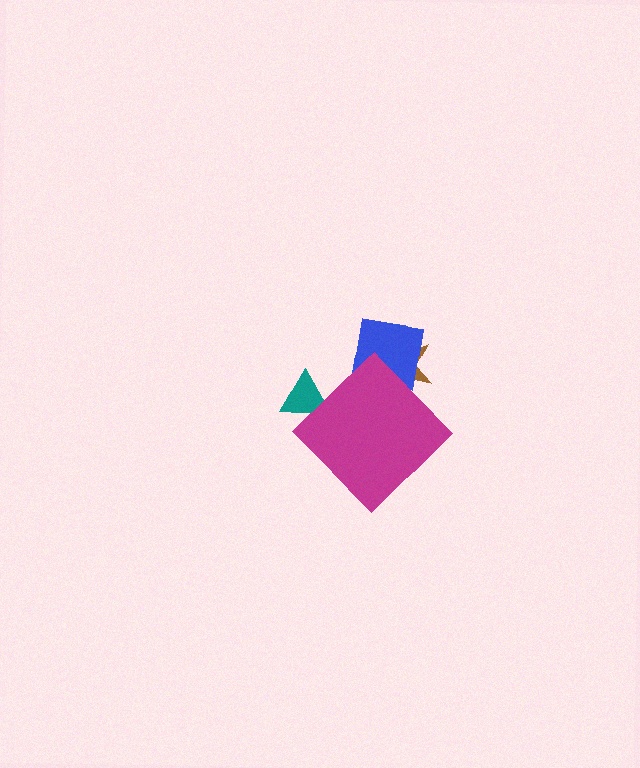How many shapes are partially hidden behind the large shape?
3 shapes are partially hidden.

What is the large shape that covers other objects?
A magenta diamond.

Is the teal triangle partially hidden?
Yes, the teal triangle is partially hidden behind the magenta diamond.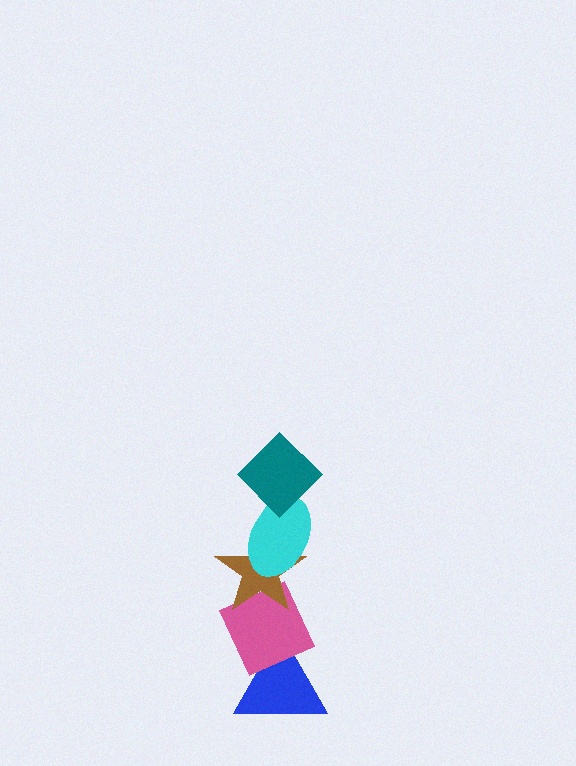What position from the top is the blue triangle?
The blue triangle is 5th from the top.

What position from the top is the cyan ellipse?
The cyan ellipse is 2nd from the top.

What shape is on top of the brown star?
The cyan ellipse is on top of the brown star.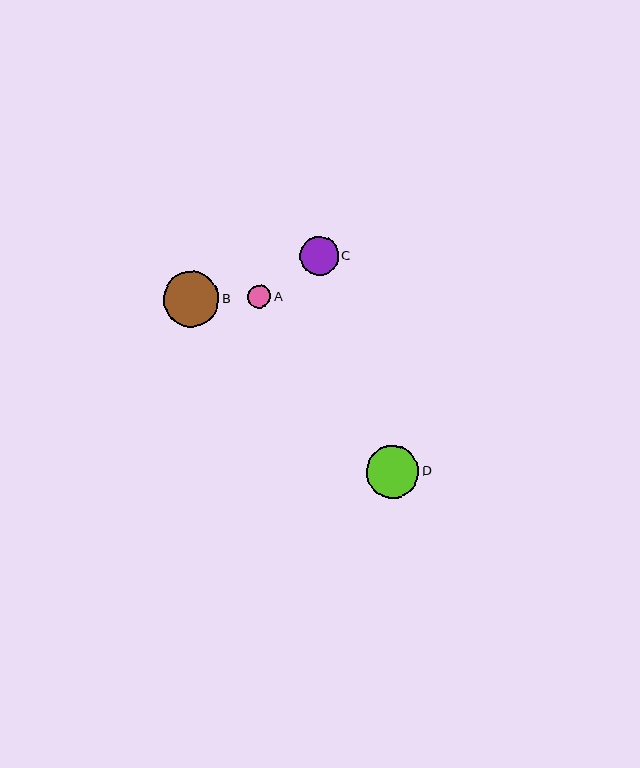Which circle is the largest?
Circle B is the largest with a size of approximately 56 pixels.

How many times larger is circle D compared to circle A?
Circle D is approximately 2.2 times the size of circle A.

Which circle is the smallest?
Circle A is the smallest with a size of approximately 23 pixels.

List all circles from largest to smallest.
From largest to smallest: B, D, C, A.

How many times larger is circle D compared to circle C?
Circle D is approximately 1.3 times the size of circle C.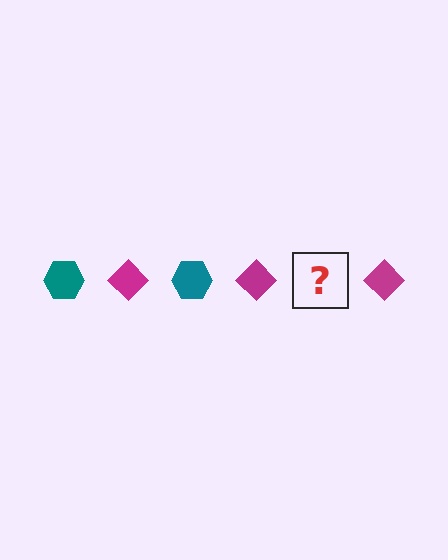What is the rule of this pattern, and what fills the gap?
The rule is that the pattern alternates between teal hexagon and magenta diamond. The gap should be filled with a teal hexagon.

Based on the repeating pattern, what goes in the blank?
The blank should be a teal hexagon.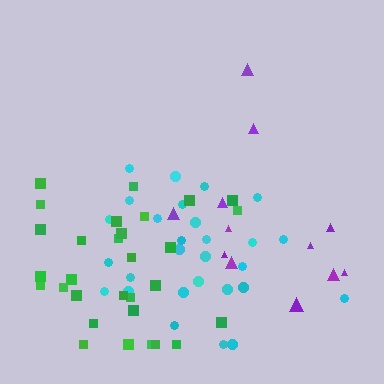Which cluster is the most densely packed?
Cyan.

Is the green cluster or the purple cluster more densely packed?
Green.